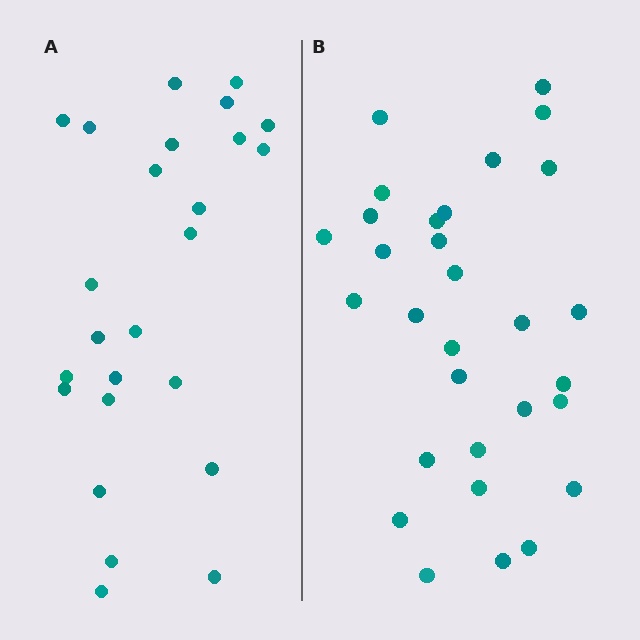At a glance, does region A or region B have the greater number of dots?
Region B (the right region) has more dots.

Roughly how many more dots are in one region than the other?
Region B has about 5 more dots than region A.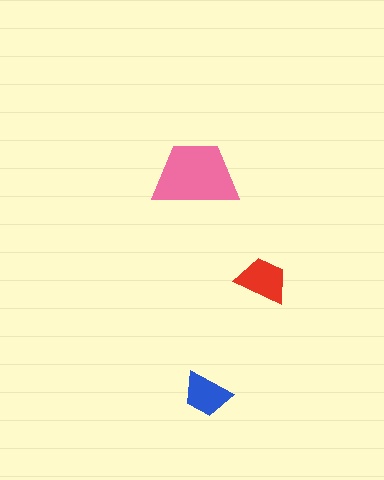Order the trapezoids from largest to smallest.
the pink one, the red one, the blue one.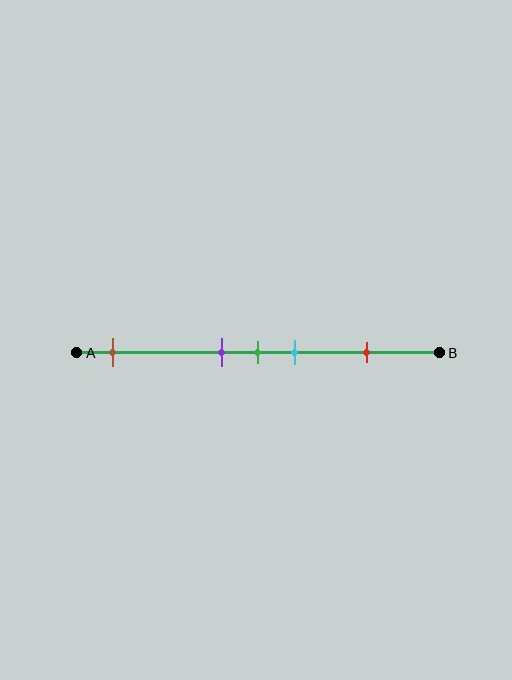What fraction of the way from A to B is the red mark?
The red mark is approximately 80% (0.8) of the way from A to B.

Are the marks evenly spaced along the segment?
No, the marks are not evenly spaced.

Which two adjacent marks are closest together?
The purple and green marks are the closest adjacent pair.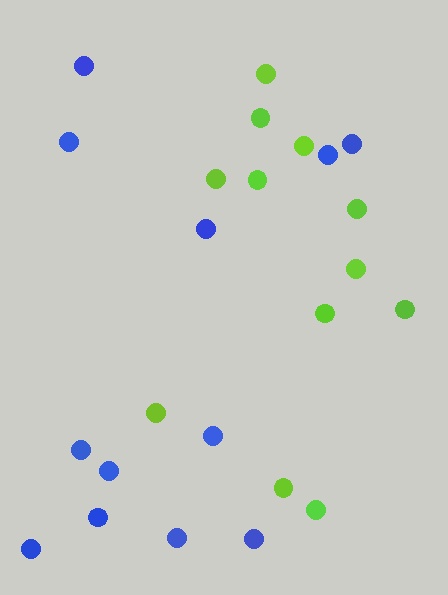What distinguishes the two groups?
There are 2 groups: one group of blue circles (12) and one group of lime circles (12).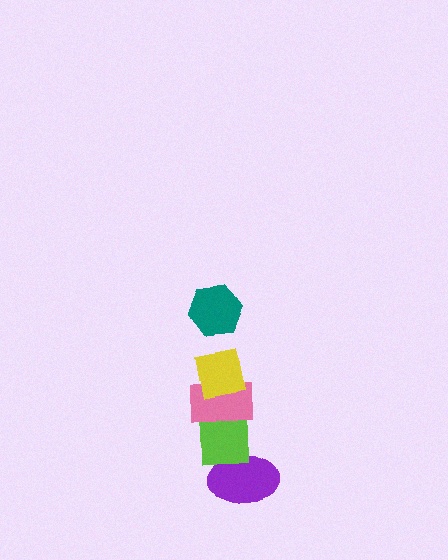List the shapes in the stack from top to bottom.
From top to bottom: the teal hexagon, the yellow square, the pink rectangle, the lime square, the purple ellipse.